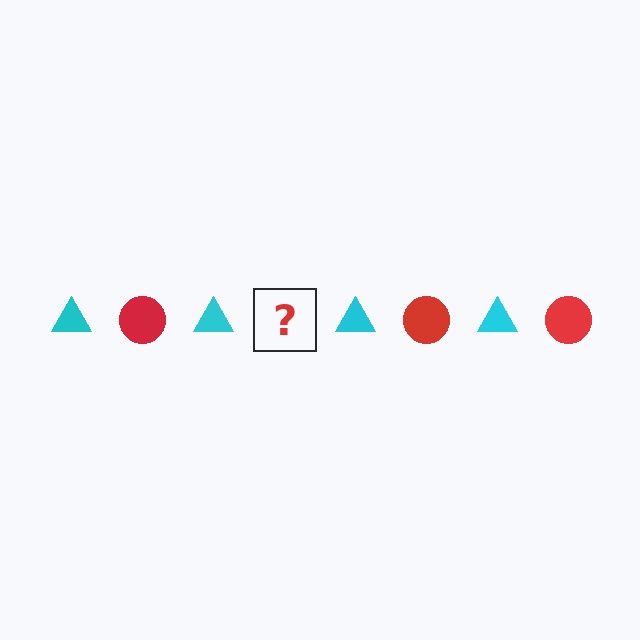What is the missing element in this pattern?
The missing element is a red circle.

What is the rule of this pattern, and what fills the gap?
The rule is that the pattern alternates between cyan triangle and red circle. The gap should be filled with a red circle.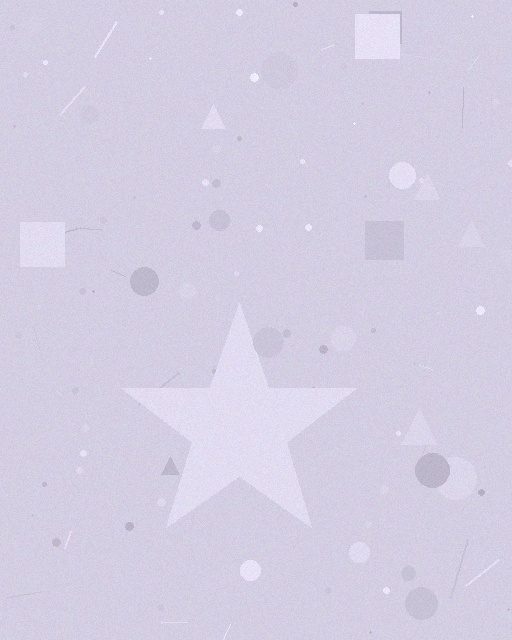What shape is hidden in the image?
A star is hidden in the image.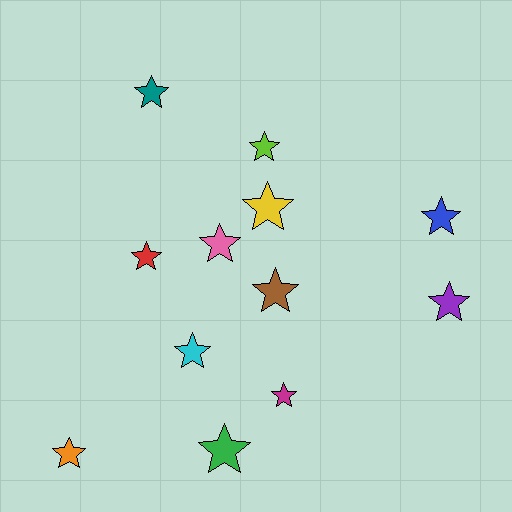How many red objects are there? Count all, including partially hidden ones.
There is 1 red object.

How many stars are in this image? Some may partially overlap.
There are 12 stars.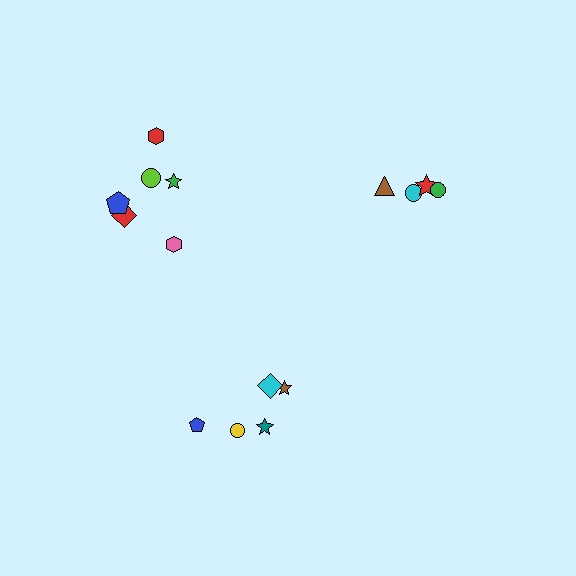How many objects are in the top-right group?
There are 4 objects.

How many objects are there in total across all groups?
There are 15 objects.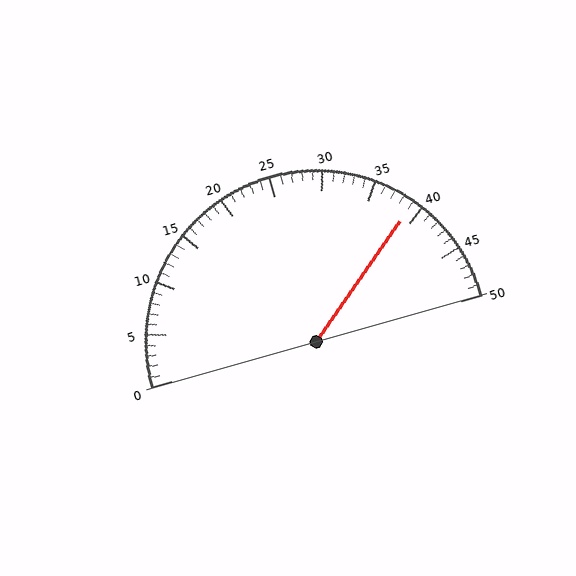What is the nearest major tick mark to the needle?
The nearest major tick mark is 40.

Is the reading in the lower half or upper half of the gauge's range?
The reading is in the upper half of the range (0 to 50).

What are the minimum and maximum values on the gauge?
The gauge ranges from 0 to 50.